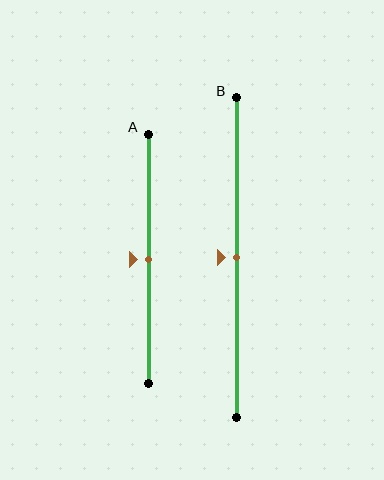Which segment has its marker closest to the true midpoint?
Segment A has its marker closest to the true midpoint.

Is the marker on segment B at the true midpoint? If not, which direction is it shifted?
Yes, the marker on segment B is at the true midpoint.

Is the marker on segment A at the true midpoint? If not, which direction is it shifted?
Yes, the marker on segment A is at the true midpoint.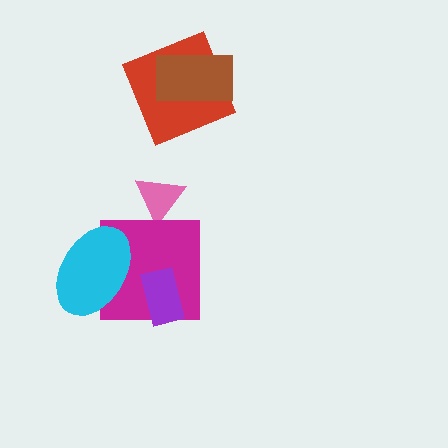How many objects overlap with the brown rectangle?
1 object overlaps with the brown rectangle.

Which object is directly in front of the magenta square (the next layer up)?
The cyan ellipse is directly in front of the magenta square.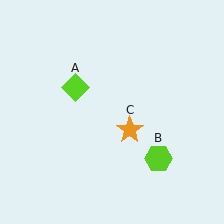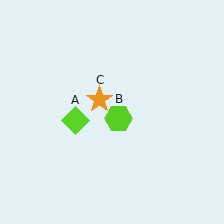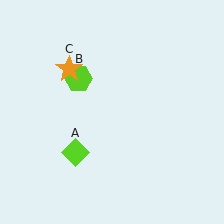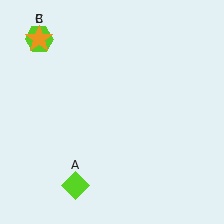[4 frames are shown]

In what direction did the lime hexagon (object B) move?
The lime hexagon (object B) moved up and to the left.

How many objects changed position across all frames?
3 objects changed position: lime diamond (object A), lime hexagon (object B), orange star (object C).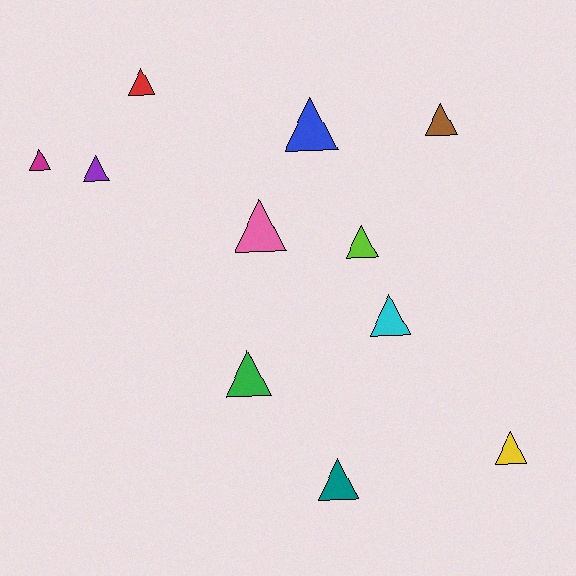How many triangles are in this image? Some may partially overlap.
There are 11 triangles.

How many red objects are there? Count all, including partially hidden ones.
There is 1 red object.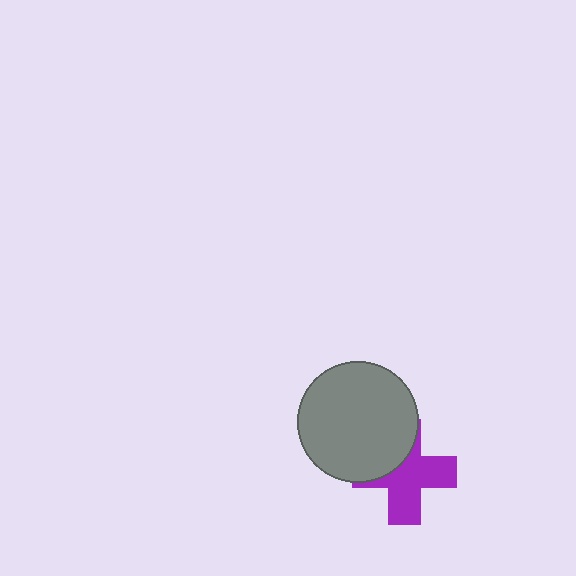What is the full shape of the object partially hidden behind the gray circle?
The partially hidden object is a purple cross.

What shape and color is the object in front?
The object in front is a gray circle.